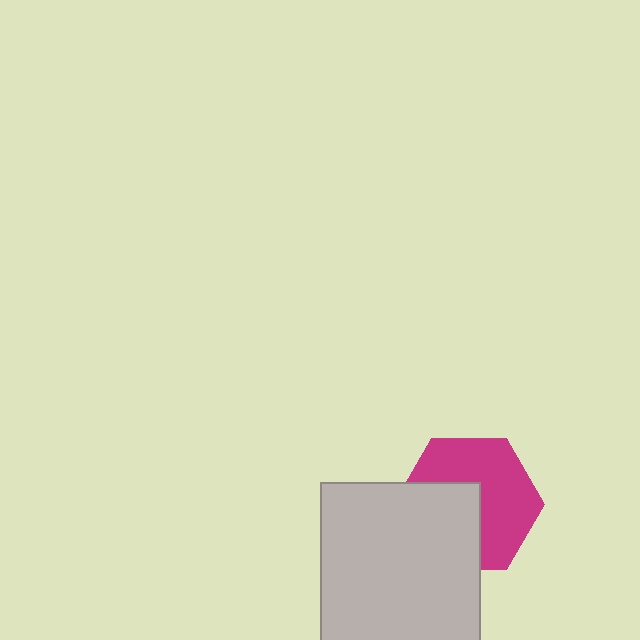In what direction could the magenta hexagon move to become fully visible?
The magenta hexagon could move toward the upper-right. That would shift it out from behind the light gray square entirely.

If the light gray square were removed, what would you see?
You would see the complete magenta hexagon.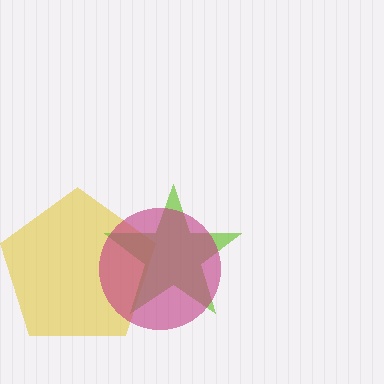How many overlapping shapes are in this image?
There are 3 overlapping shapes in the image.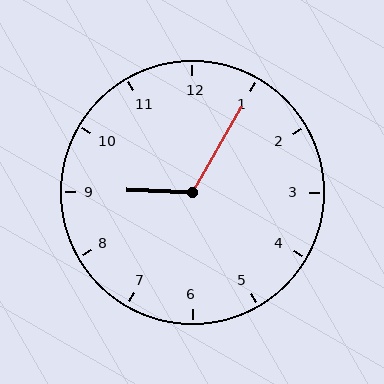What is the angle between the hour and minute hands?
Approximately 118 degrees.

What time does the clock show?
9:05.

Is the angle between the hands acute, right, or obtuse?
It is obtuse.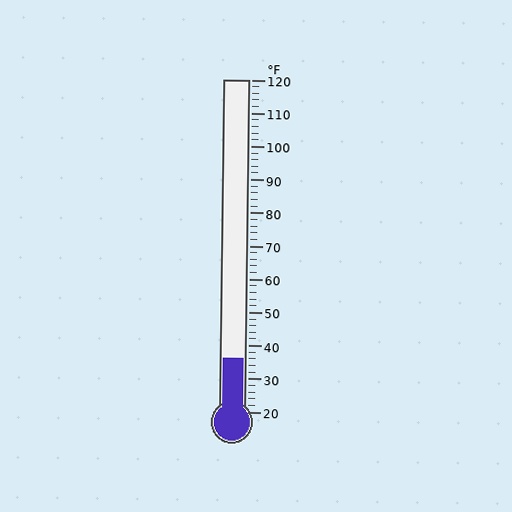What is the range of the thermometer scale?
The thermometer scale ranges from 20°F to 120°F.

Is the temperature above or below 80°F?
The temperature is below 80°F.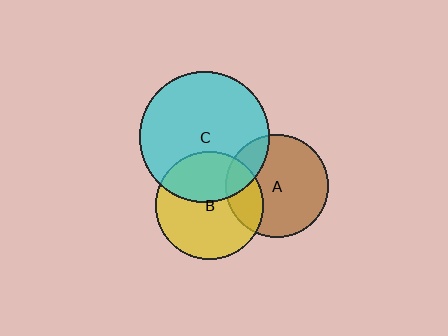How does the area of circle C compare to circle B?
Approximately 1.5 times.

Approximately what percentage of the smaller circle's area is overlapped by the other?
Approximately 20%.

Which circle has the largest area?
Circle C (cyan).